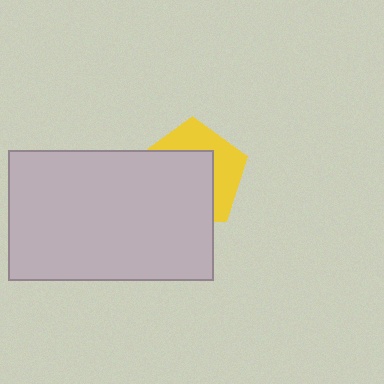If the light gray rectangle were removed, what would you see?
You would see the complete yellow pentagon.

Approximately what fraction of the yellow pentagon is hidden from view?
Roughly 59% of the yellow pentagon is hidden behind the light gray rectangle.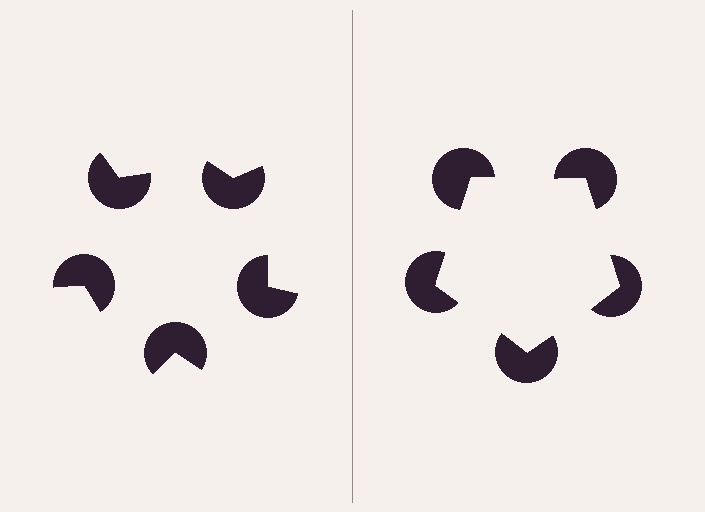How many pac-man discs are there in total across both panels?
10 — 5 on each side.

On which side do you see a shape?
An illusory pentagon appears on the right side. On the left side the wedge cuts are rotated, so no coherent shape forms.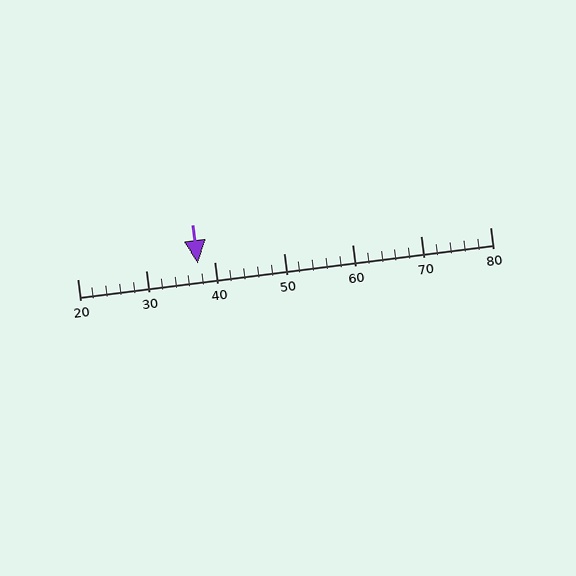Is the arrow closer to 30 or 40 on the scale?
The arrow is closer to 40.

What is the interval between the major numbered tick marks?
The major tick marks are spaced 10 units apart.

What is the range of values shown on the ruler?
The ruler shows values from 20 to 80.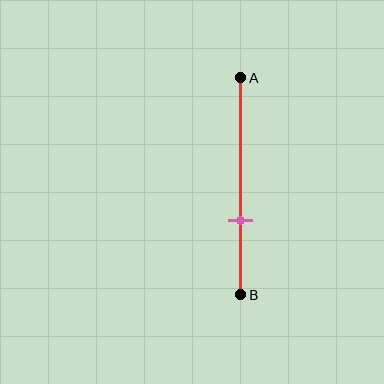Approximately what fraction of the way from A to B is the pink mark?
The pink mark is approximately 65% of the way from A to B.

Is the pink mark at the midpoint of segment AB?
No, the mark is at about 65% from A, not at the 50% midpoint.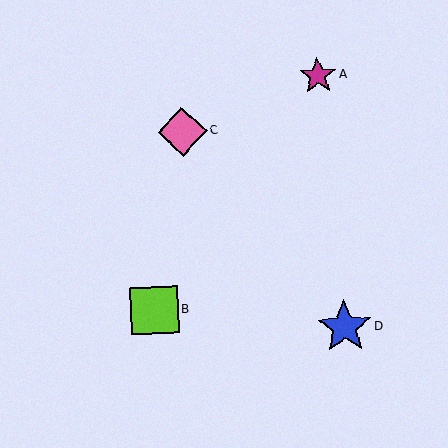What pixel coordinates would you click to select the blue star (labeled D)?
Click at (344, 327) to select the blue star D.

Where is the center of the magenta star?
The center of the magenta star is at (318, 76).